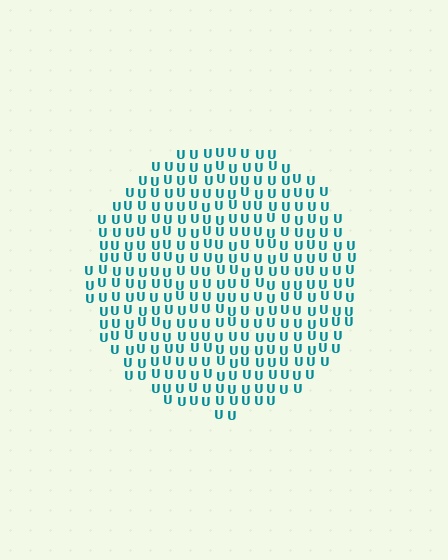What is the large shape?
The large shape is a circle.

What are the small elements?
The small elements are letter U's.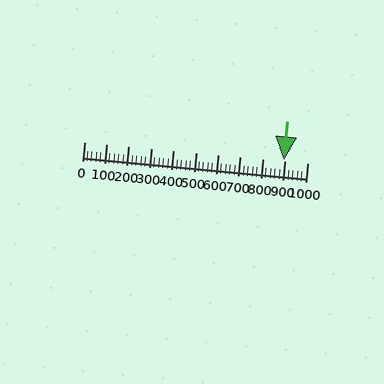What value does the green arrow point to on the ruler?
The green arrow points to approximately 894.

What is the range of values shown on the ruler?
The ruler shows values from 0 to 1000.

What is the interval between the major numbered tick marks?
The major tick marks are spaced 100 units apart.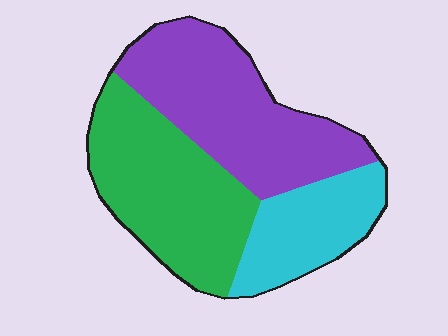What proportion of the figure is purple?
Purple covers about 40% of the figure.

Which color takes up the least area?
Cyan, at roughly 20%.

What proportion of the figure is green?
Green takes up about three eighths (3/8) of the figure.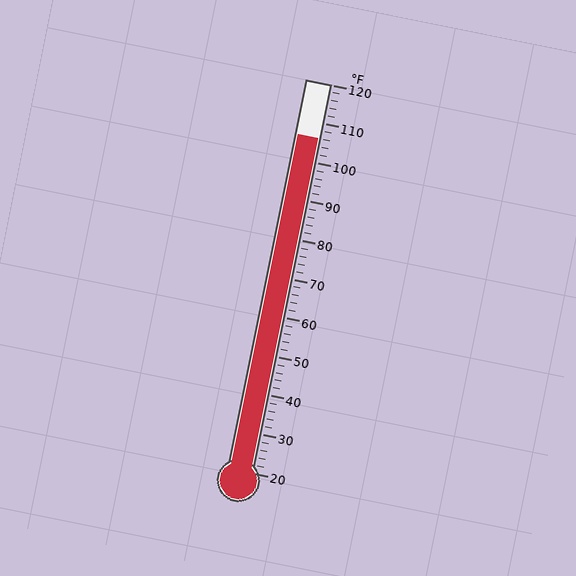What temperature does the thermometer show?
The thermometer shows approximately 106°F.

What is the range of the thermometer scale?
The thermometer scale ranges from 20°F to 120°F.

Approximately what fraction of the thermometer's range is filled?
The thermometer is filled to approximately 85% of its range.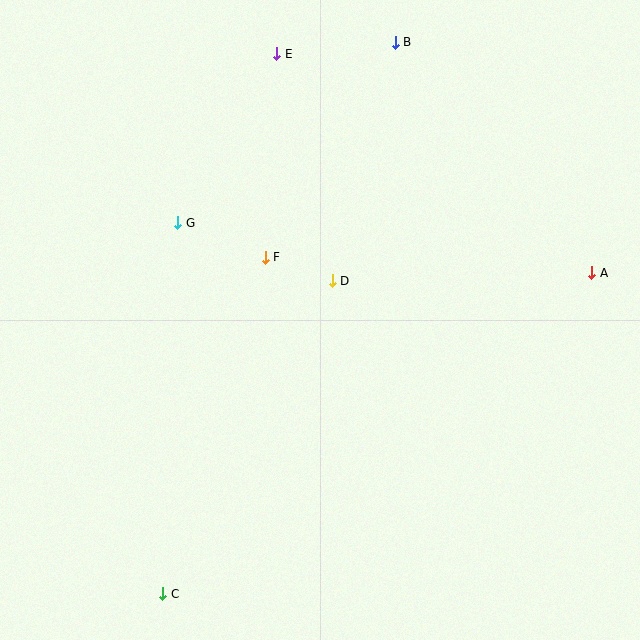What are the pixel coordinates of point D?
Point D is at (332, 281).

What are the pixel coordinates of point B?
Point B is at (395, 42).